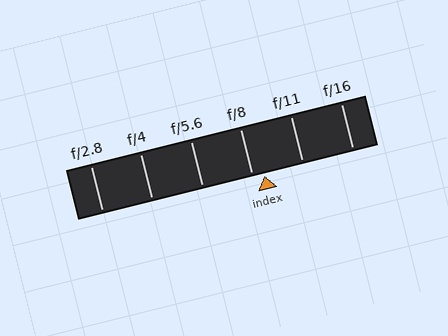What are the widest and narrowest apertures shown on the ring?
The widest aperture shown is f/2.8 and the narrowest is f/16.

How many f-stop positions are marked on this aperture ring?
There are 6 f-stop positions marked.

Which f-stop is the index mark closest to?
The index mark is closest to f/8.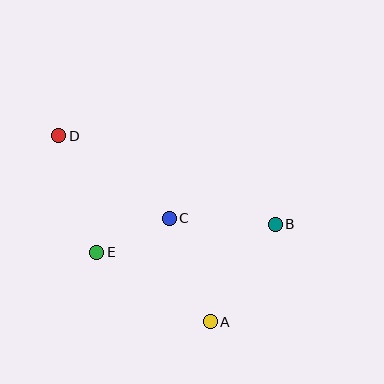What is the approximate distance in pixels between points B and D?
The distance between B and D is approximately 234 pixels.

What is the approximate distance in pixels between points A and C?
The distance between A and C is approximately 111 pixels.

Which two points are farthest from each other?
Points A and D are farthest from each other.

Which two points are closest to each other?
Points C and E are closest to each other.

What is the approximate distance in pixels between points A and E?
The distance between A and E is approximately 133 pixels.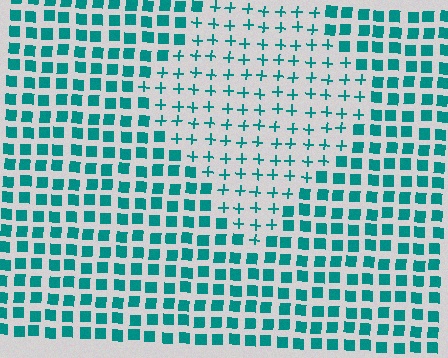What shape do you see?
I see a diamond.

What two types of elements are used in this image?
The image uses plus signs inside the diamond region and squares outside it.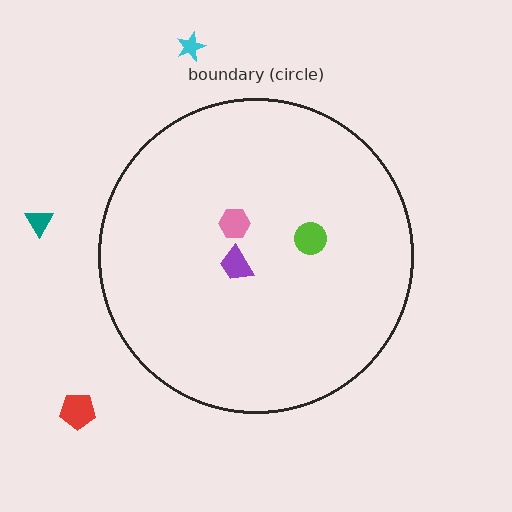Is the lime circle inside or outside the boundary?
Inside.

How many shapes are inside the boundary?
3 inside, 3 outside.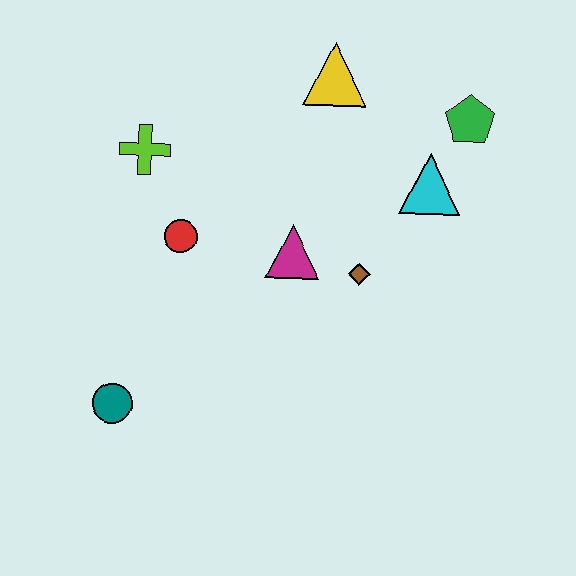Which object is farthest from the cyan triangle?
The teal circle is farthest from the cyan triangle.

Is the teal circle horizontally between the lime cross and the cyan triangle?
No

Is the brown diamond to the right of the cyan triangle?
No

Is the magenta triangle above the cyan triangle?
No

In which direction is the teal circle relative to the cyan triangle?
The teal circle is to the left of the cyan triangle.